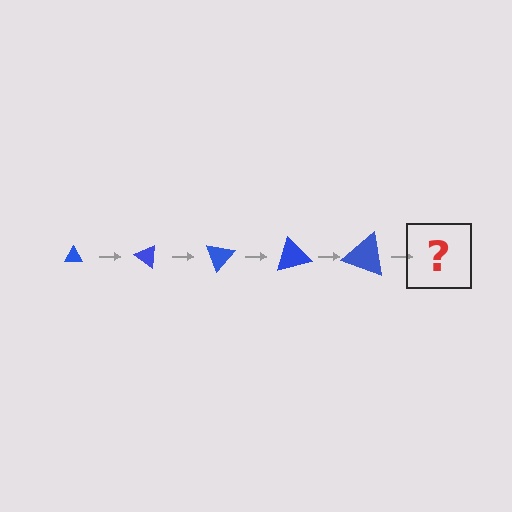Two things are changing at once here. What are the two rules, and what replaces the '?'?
The two rules are that the triangle grows larger each step and it rotates 35 degrees each step. The '?' should be a triangle, larger than the previous one and rotated 175 degrees from the start.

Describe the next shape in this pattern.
It should be a triangle, larger than the previous one and rotated 175 degrees from the start.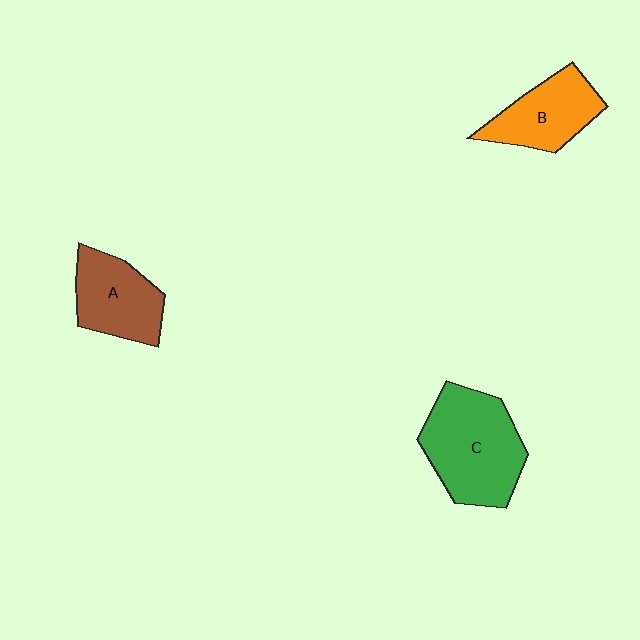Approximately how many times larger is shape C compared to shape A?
Approximately 1.5 times.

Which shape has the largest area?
Shape C (green).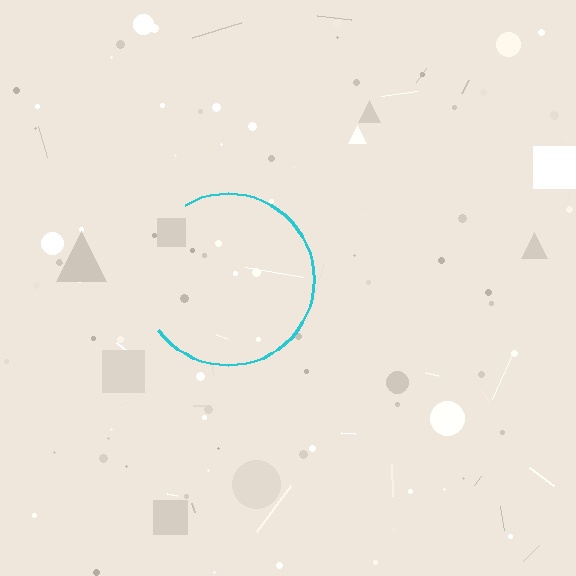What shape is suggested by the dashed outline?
The dashed outline suggests a circle.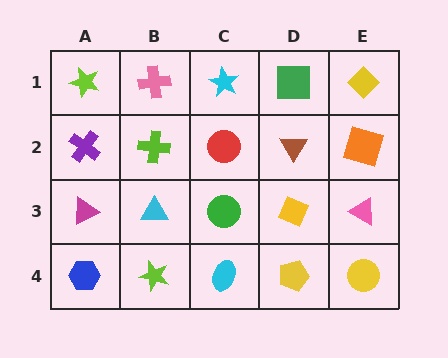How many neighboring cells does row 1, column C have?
3.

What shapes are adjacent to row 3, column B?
A lime cross (row 2, column B), a lime star (row 4, column B), a magenta triangle (row 3, column A), a green circle (row 3, column C).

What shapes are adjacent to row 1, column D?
A brown triangle (row 2, column D), a cyan star (row 1, column C), a yellow diamond (row 1, column E).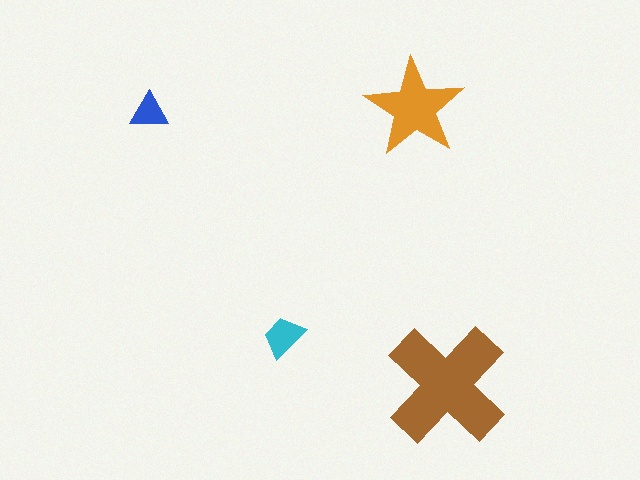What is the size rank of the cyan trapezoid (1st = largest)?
3rd.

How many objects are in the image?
There are 4 objects in the image.